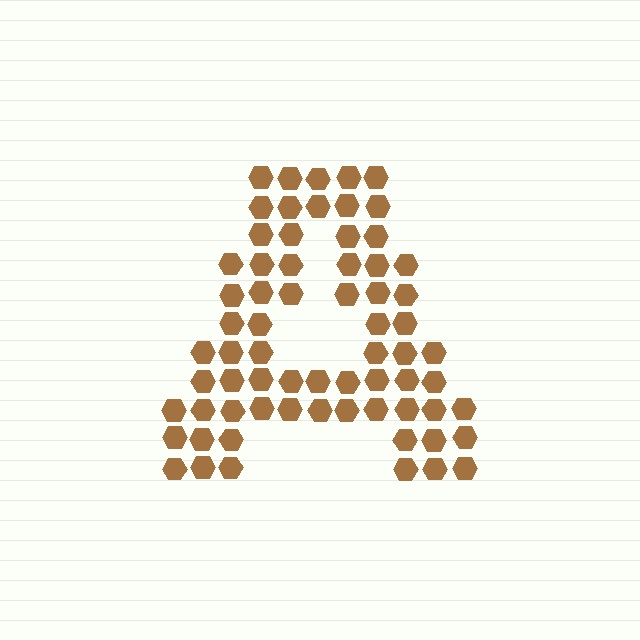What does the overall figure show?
The overall figure shows the letter A.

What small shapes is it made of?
It is made of small hexagons.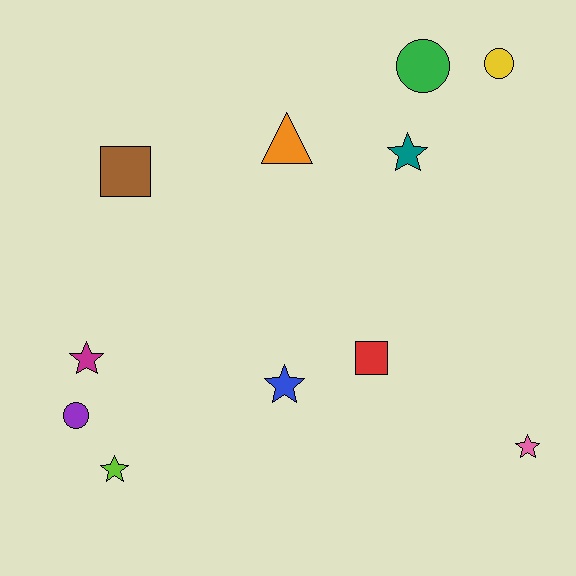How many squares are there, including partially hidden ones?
There are 2 squares.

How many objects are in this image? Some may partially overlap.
There are 11 objects.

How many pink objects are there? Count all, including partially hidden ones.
There is 1 pink object.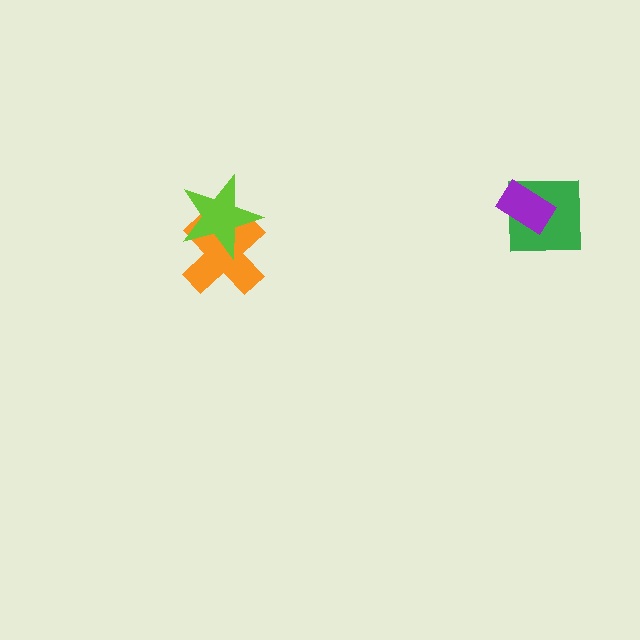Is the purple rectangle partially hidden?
No, no other shape covers it.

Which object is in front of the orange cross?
The lime star is in front of the orange cross.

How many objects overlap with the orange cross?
1 object overlaps with the orange cross.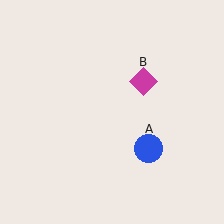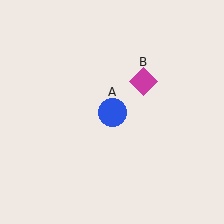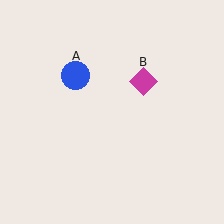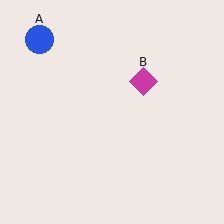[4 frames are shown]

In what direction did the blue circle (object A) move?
The blue circle (object A) moved up and to the left.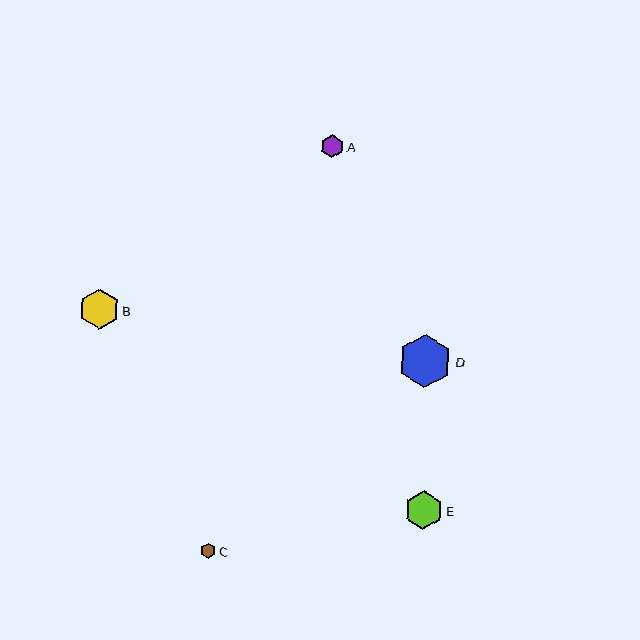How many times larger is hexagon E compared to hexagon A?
Hexagon E is approximately 1.7 times the size of hexagon A.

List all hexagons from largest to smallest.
From largest to smallest: D, B, E, A, C.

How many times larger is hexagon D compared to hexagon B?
Hexagon D is approximately 1.3 times the size of hexagon B.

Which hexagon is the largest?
Hexagon D is the largest with a size of approximately 54 pixels.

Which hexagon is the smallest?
Hexagon C is the smallest with a size of approximately 15 pixels.